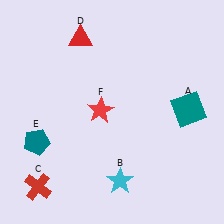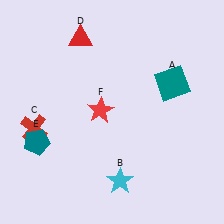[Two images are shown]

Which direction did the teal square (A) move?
The teal square (A) moved up.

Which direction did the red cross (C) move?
The red cross (C) moved up.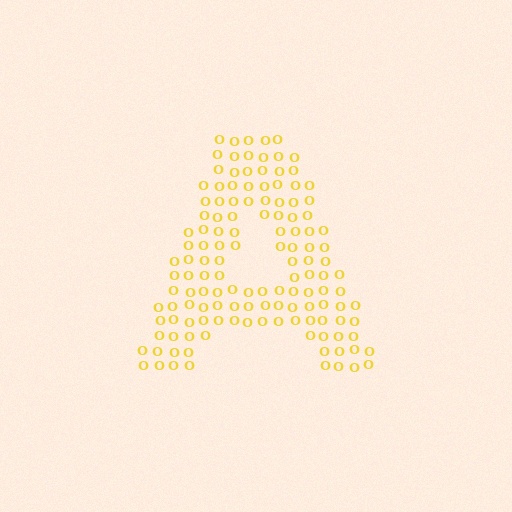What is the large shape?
The large shape is the letter A.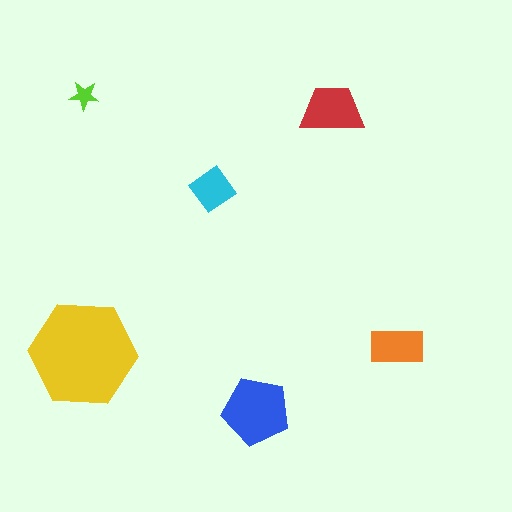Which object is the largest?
The yellow hexagon.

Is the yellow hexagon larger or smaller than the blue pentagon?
Larger.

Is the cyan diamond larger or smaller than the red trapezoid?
Smaller.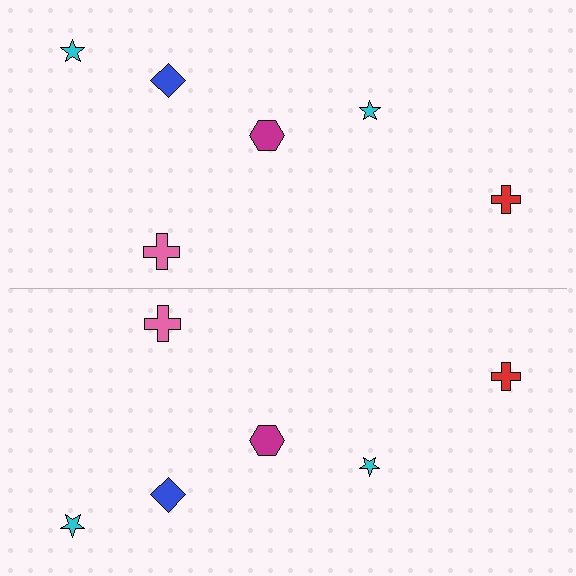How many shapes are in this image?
There are 12 shapes in this image.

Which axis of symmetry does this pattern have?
The pattern has a horizontal axis of symmetry running through the center of the image.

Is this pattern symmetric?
Yes, this pattern has bilateral (reflection) symmetry.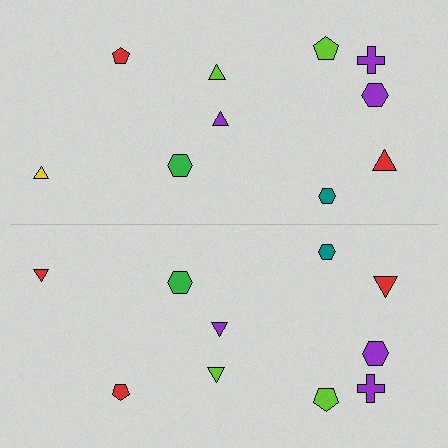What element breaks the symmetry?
The red triangle on the bottom side breaks the symmetry — its mirror counterpart is yellow.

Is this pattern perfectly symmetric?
No, the pattern is not perfectly symmetric. The red triangle on the bottom side breaks the symmetry — its mirror counterpart is yellow.